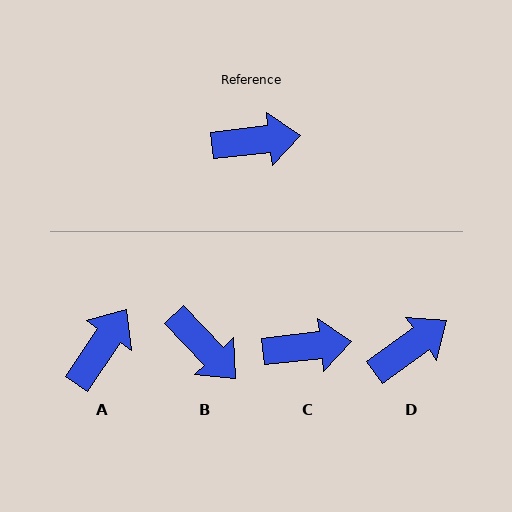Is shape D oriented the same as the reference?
No, it is off by about 29 degrees.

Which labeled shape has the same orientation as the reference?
C.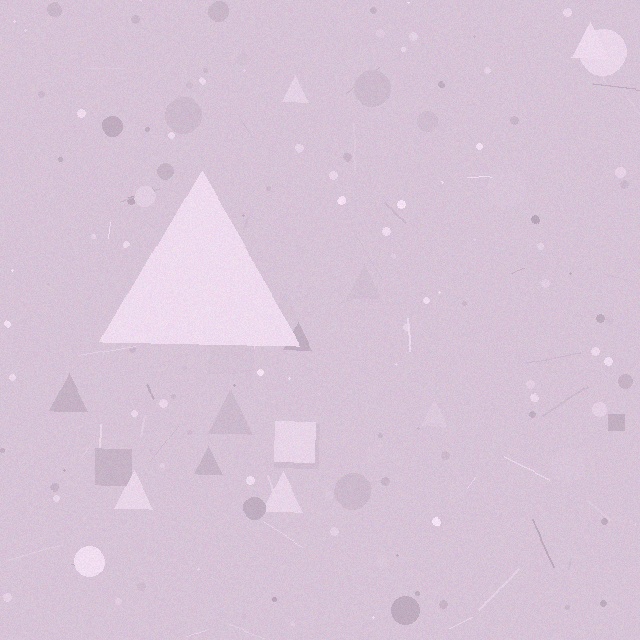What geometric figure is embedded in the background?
A triangle is embedded in the background.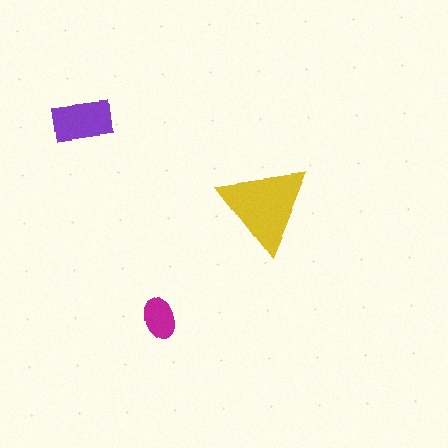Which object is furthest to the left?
The purple rectangle is leftmost.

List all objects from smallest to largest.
The magenta ellipse, the purple rectangle, the yellow triangle.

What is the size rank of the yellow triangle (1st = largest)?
1st.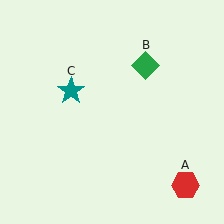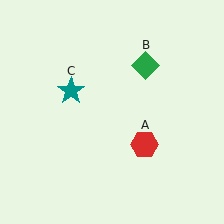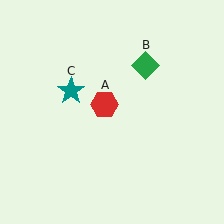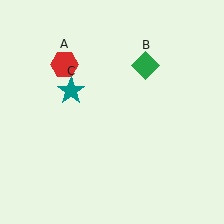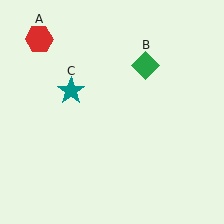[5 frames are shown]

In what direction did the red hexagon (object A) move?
The red hexagon (object A) moved up and to the left.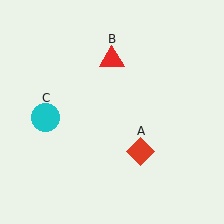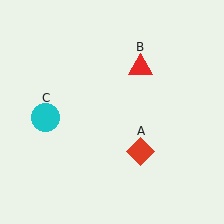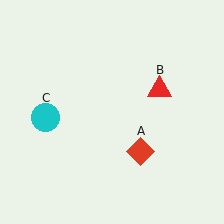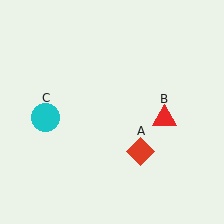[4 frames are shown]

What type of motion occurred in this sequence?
The red triangle (object B) rotated clockwise around the center of the scene.